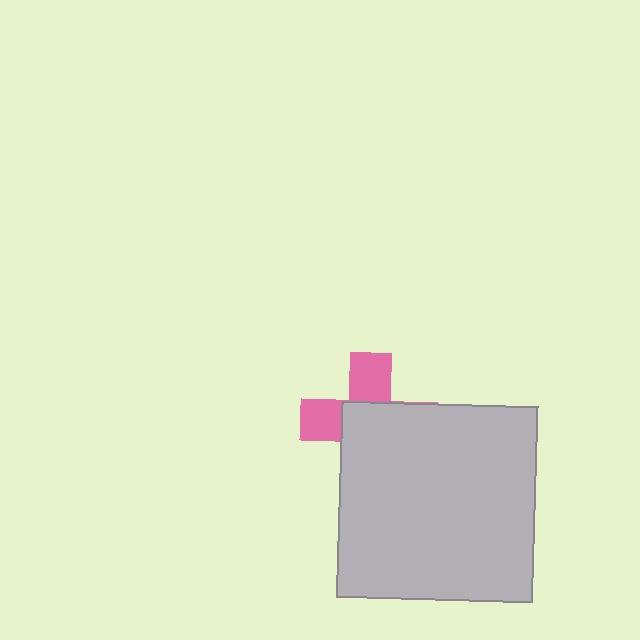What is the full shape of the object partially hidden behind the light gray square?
The partially hidden object is a pink cross.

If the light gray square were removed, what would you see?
You would see the complete pink cross.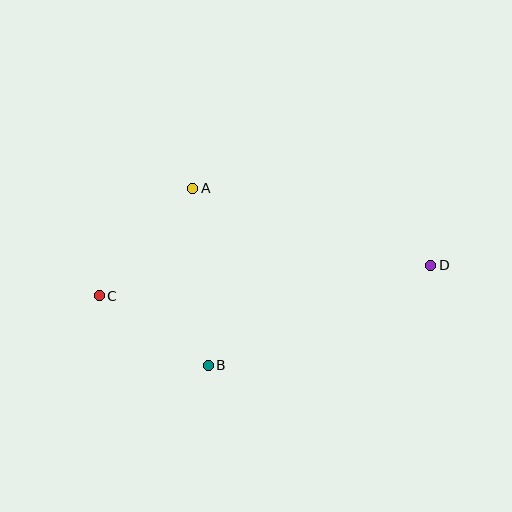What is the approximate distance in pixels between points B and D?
The distance between B and D is approximately 244 pixels.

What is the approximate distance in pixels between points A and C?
The distance between A and C is approximately 143 pixels.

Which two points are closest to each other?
Points B and C are closest to each other.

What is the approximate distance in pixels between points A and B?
The distance between A and B is approximately 178 pixels.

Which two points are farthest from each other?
Points C and D are farthest from each other.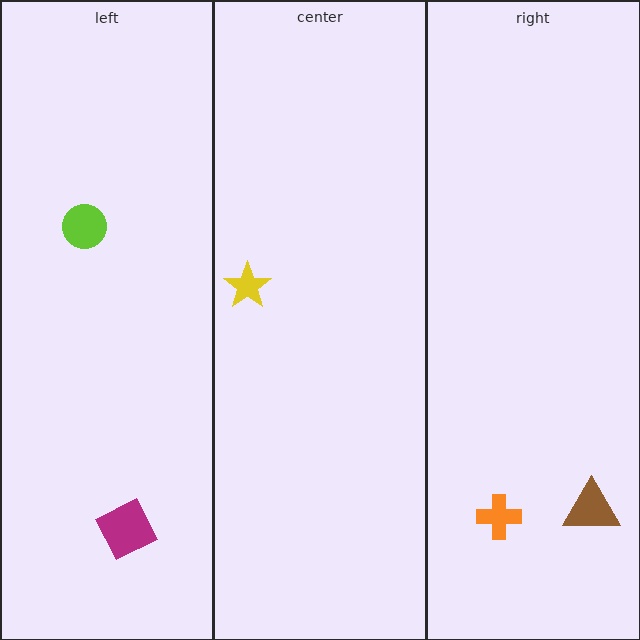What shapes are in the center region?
The yellow star.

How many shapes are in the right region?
2.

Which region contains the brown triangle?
The right region.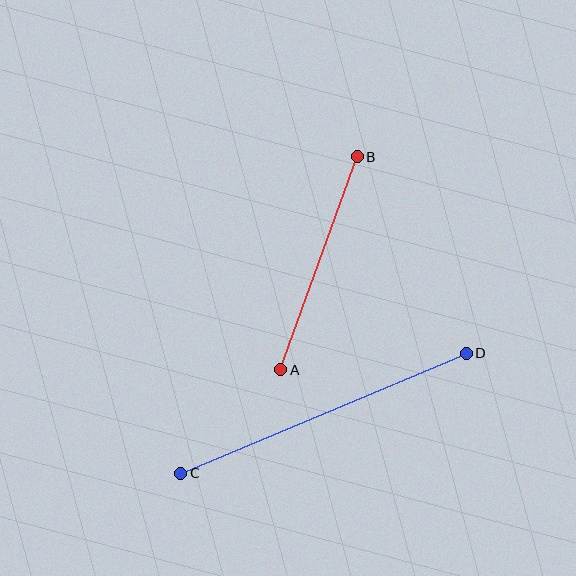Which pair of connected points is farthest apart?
Points C and D are farthest apart.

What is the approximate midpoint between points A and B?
The midpoint is at approximately (319, 263) pixels.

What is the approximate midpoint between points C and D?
The midpoint is at approximately (324, 413) pixels.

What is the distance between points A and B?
The distance is approximately 226 pixels.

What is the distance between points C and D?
The distance is approximately 310 pixels.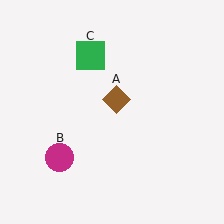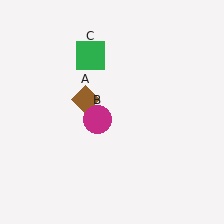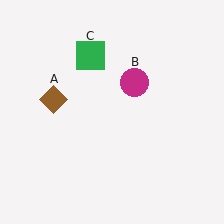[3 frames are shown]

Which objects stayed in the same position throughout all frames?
Green square (object C) remained stationary.